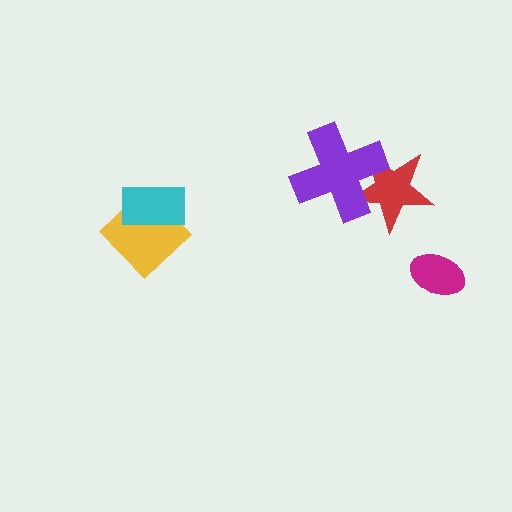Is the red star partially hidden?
Yes, it is partially covered by another shape.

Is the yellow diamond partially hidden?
Yes, it is partially covered by another shape.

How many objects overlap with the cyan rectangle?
1 object overlaps with the cyan rectangle.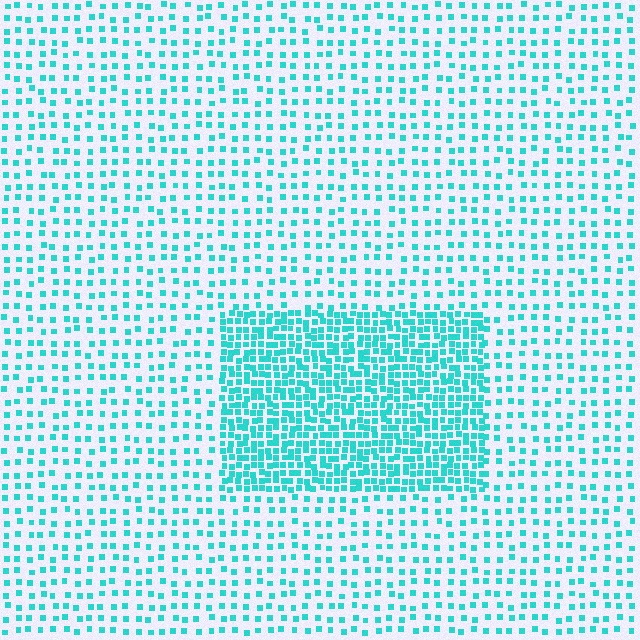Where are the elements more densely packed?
The elements are more densely packed inside the rectangle boundary.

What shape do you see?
I see a rectangle.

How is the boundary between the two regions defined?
The boundary is defined by a change in element density (approximately 2.5x ratio). All elements are the same color, size, and shape.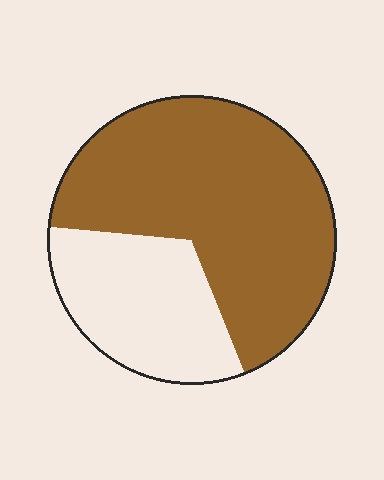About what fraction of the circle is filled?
About two thirds (2/3).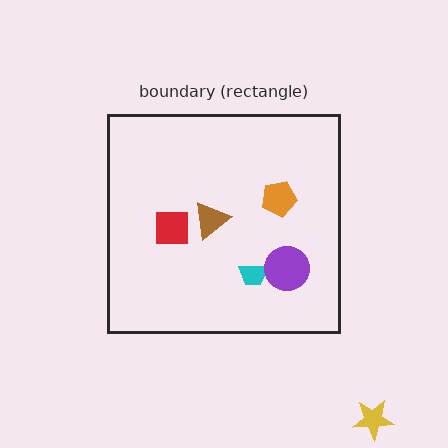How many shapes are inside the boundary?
5 inside, 1 outside.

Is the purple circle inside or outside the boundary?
Inside.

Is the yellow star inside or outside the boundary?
Outside.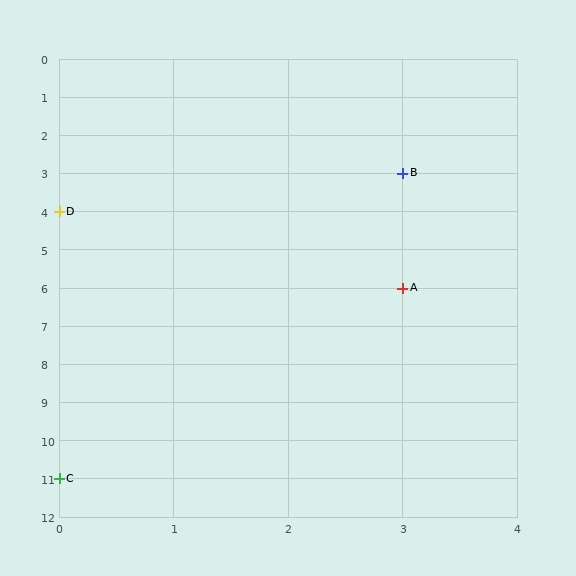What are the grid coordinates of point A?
Point A is at grid coordinates (3, 6).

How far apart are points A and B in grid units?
Points A and B are 3 rows apart.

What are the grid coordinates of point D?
Point D is at grid coordinates (0, 4).